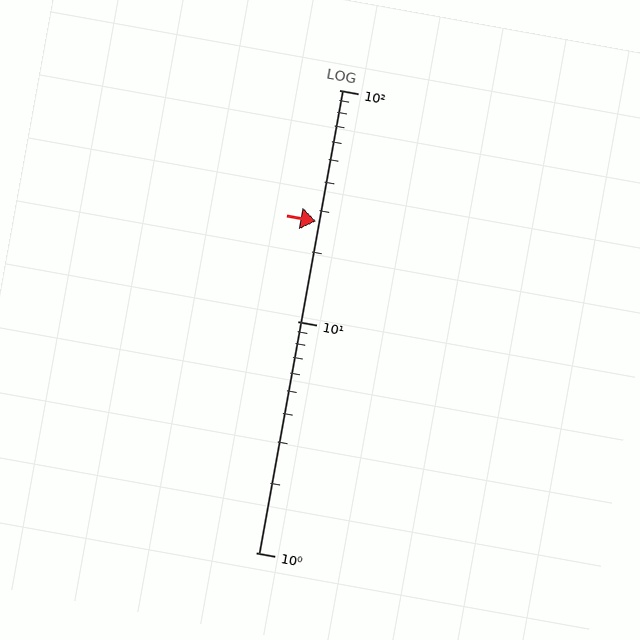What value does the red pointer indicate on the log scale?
The pointer indicates approximately 27.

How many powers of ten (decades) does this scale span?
The scale spans 2 decades, from 1 to 100.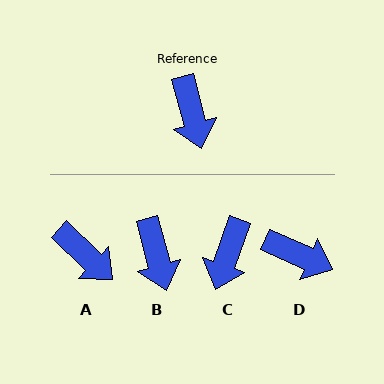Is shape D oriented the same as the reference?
No, it is off by about 51 degrees.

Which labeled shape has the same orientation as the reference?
B.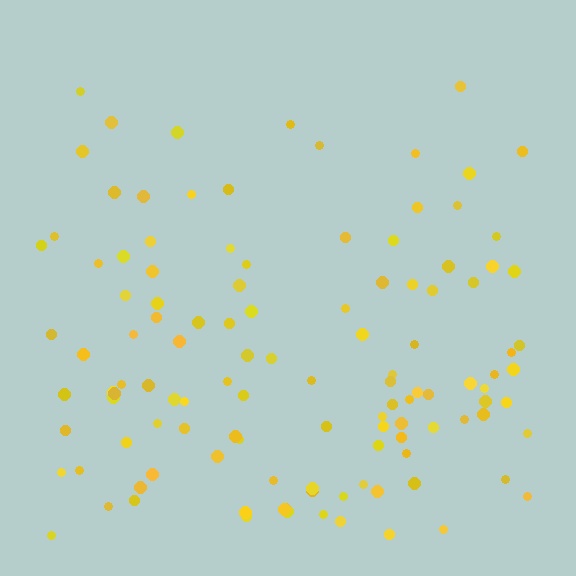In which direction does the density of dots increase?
From top to bottom, with the bottom side densest.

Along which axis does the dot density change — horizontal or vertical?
Vertical.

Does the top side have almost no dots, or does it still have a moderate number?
Still a moderate number, just noticeably fewer than the bottom.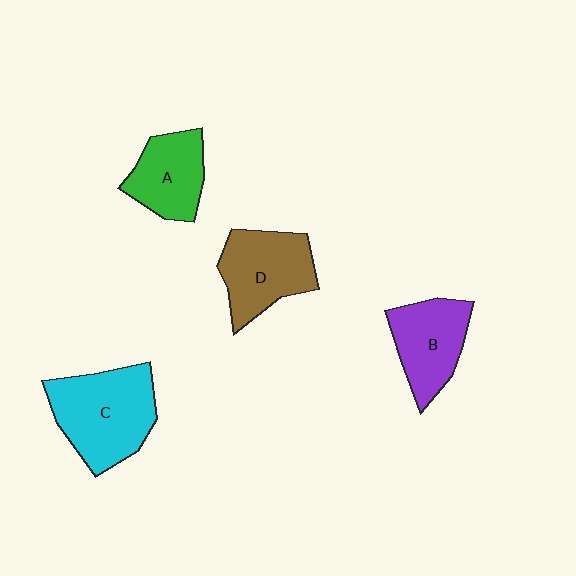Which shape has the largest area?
Shape C (cyan).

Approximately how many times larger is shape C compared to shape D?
Approximately 1.3 times.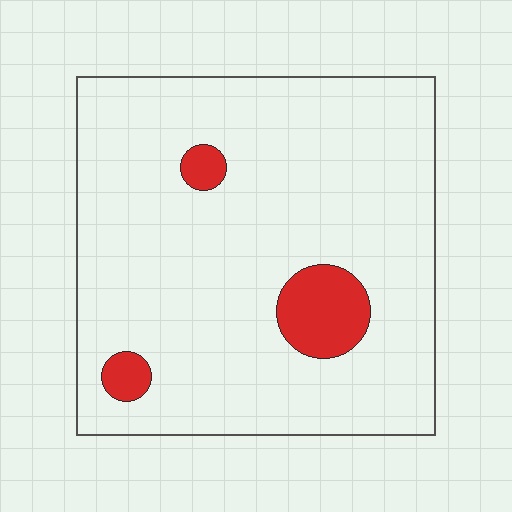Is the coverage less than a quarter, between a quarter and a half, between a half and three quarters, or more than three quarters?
Less than a quarter.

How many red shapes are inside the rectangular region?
3.